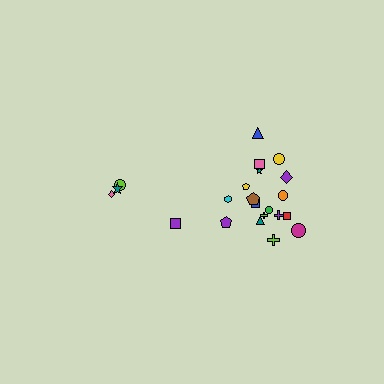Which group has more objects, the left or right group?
The right group.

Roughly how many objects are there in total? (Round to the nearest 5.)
Roughly 20 objects in total.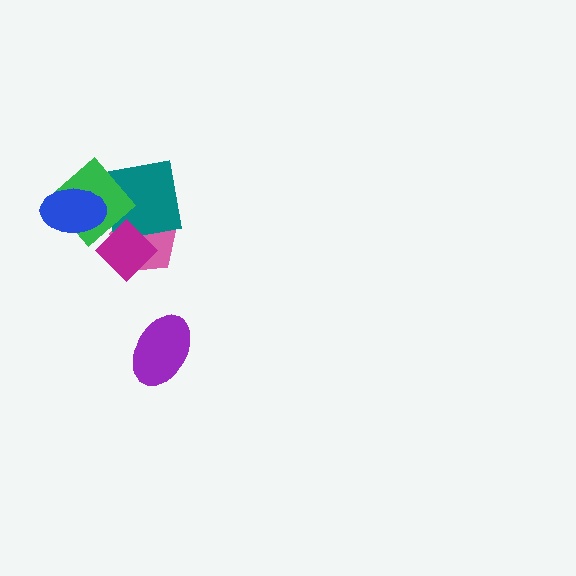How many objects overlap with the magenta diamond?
3 objects overlap with the magenta diamond.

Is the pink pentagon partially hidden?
Yes, it is partially covered by another shape.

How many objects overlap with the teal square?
3 objects overlap with the teal square.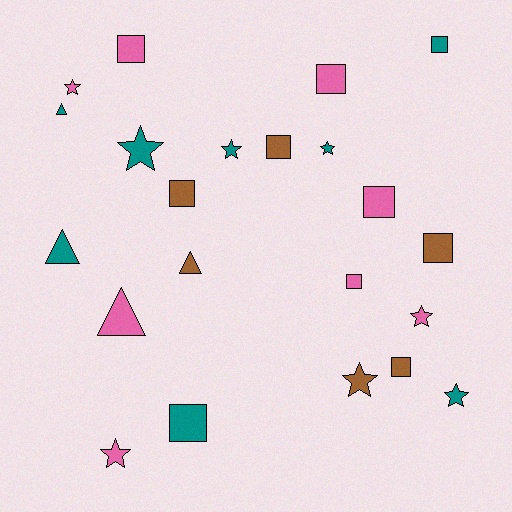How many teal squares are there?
There are 2 teal squares.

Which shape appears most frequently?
Square, with 10 objects.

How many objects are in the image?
There are 22 objects.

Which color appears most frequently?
Teal, with 8 objects.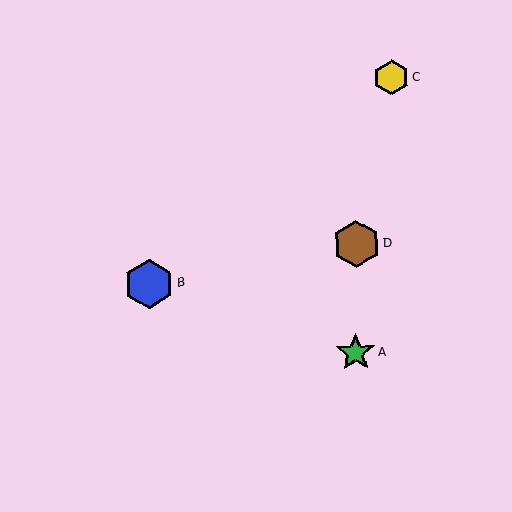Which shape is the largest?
The blue hexagon (labeled B) is the largest.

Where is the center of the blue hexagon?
The center of the blue hexagon is at (149, 284).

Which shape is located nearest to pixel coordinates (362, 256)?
The brown hexagon (labeled D) at (356, 244) is nearest to that location.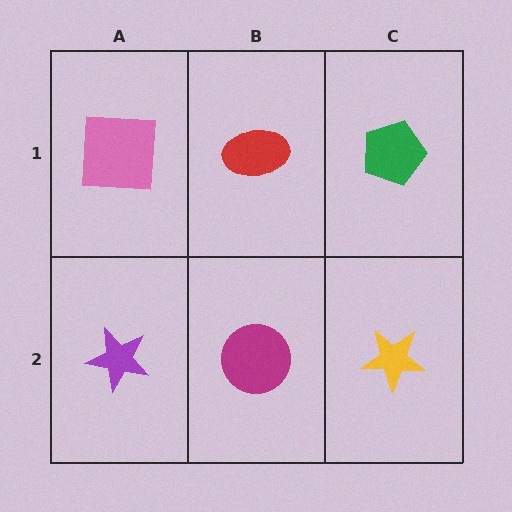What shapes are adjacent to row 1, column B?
A magenta circle (row 2, column B), a pink square (row 1, column A), a green pentagon (row 1, column C).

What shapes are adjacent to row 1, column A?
A purple star (row 2, column A), a red ellipse (row 1, column B).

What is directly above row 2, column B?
A red ellipse.